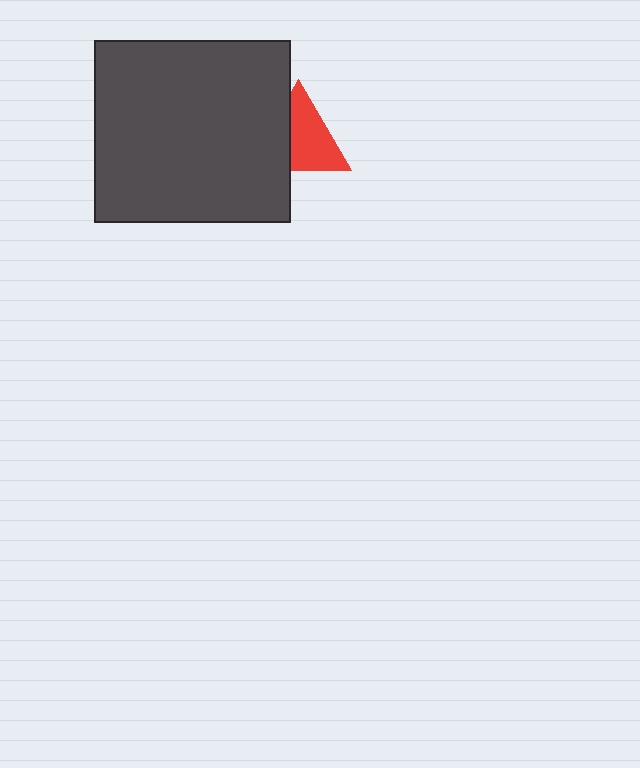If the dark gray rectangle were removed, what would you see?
You would see the complete red triangle.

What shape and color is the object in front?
The object in front is a dark gray rectangle.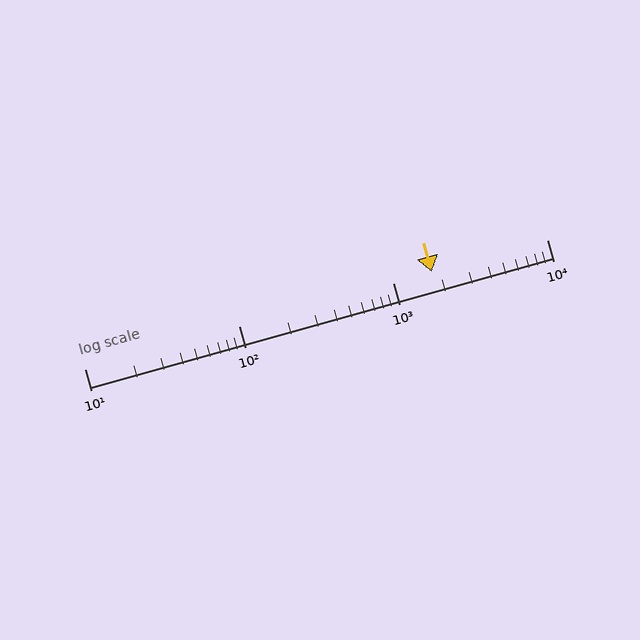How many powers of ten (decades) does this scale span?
The scale spans 3 decades, from 10 to 10000.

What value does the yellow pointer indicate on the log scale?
The pointer indicates approximately 1800.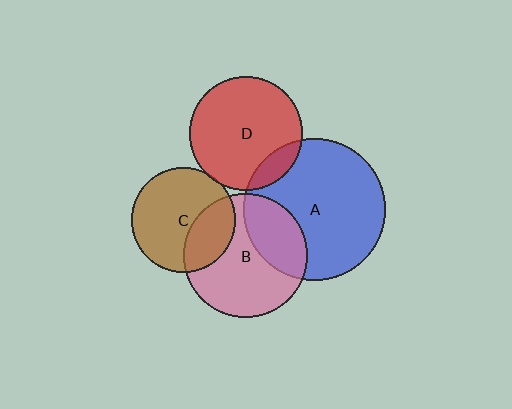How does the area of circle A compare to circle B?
Approximately 1.3 times.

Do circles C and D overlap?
Yes.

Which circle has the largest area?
Circle A (blue).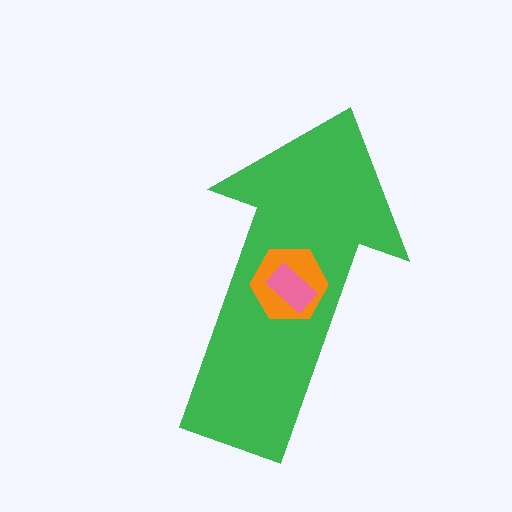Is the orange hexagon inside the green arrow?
Yes.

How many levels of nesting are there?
3.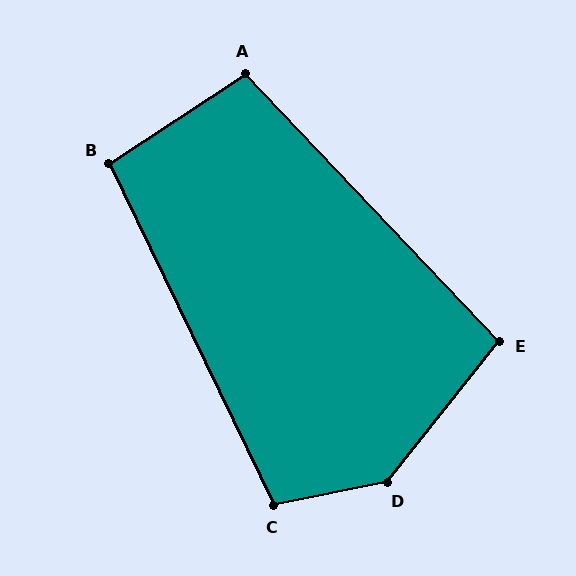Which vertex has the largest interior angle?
D, at approximately 140 degrees.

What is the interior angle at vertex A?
Approximately 100 degrees (obtuse).